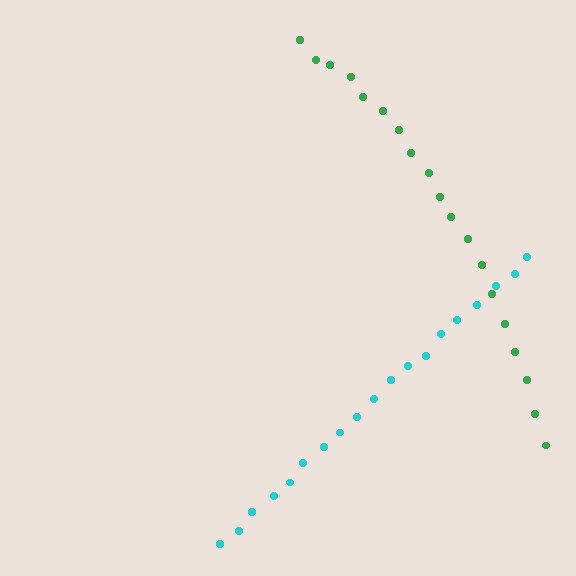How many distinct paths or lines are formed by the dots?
There are 2 distinct paths.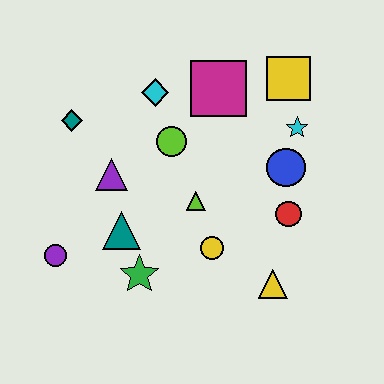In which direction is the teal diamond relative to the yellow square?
The teal diamond is to the left of the yellow square.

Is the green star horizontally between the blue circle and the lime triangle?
No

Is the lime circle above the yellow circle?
Yes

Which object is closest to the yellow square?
The cyan star is closest to the yellow square.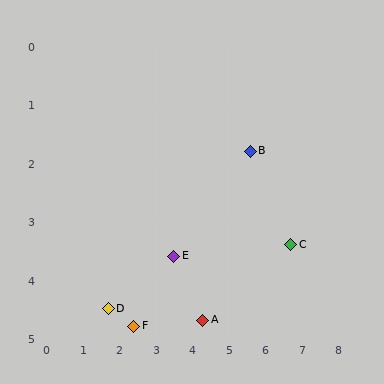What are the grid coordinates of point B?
Point B is at approximately (5.6, 1.8).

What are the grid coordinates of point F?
Point F is at approximately (2.4, 4.8).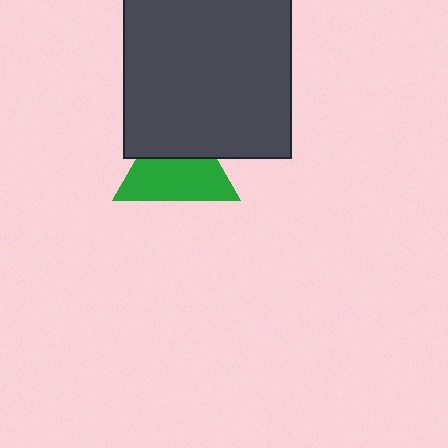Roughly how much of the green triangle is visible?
About half of it is visible (roughly 61%).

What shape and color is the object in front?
The object in front is a dark gray square.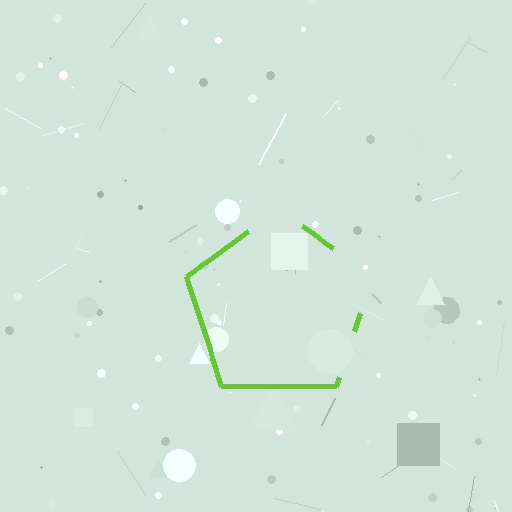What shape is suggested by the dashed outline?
The dashed outline suggests a pentagon.